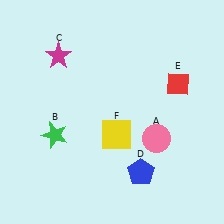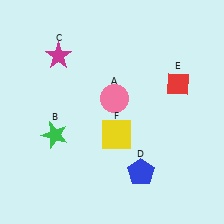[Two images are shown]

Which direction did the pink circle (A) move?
The pink circle (A) moved left.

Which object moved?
The pink circle (A) moved left.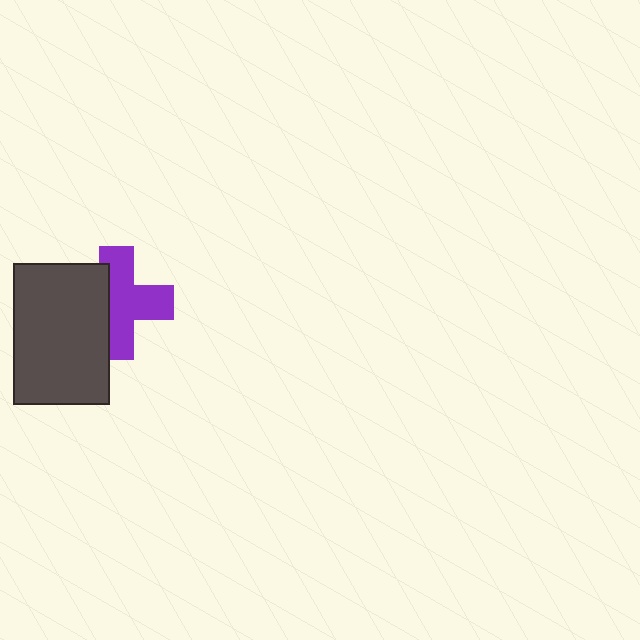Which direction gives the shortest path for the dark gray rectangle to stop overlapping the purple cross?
Moving left gives the shortest separation.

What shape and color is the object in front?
The object in front is a dark gray rectangle.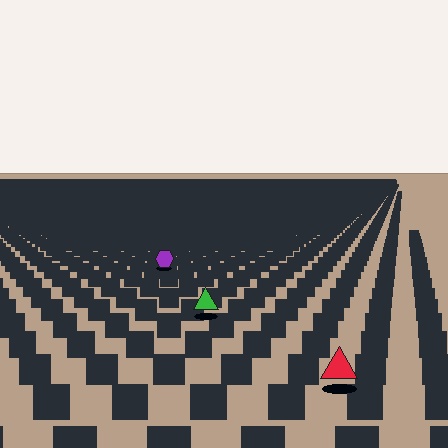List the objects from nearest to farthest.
From nearest to farthest: the red triangle, the green triangle, the purple hexagon.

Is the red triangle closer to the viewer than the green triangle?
Yes. The red triangle is closer — you can tell from the texture gradient: the ground texture is coarser near it.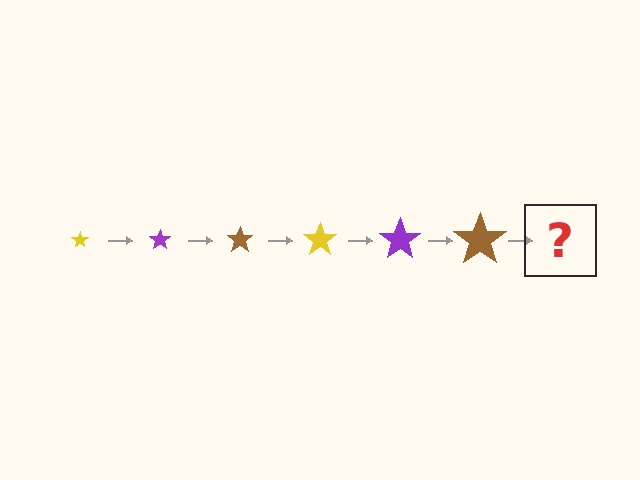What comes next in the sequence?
The next element should be a yellow star, larger than the previous one.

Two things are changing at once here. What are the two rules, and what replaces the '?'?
The two rules are that the star grows larger each step and the color cycles through yellow, purple, and brown. The '?' should be a yellow star, larger than the previous one.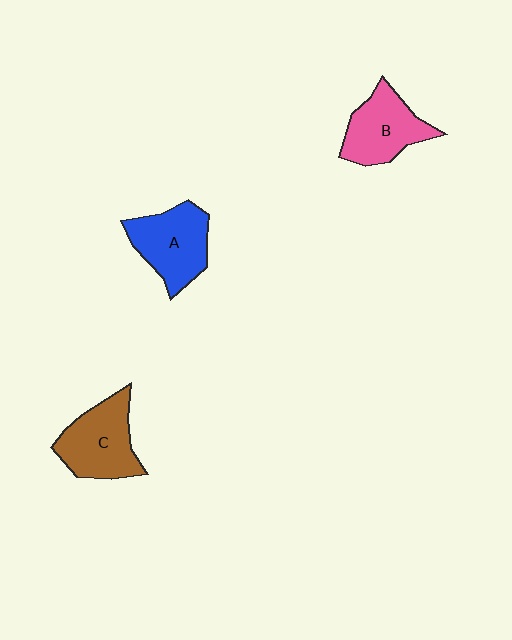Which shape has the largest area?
Shape C (brown).